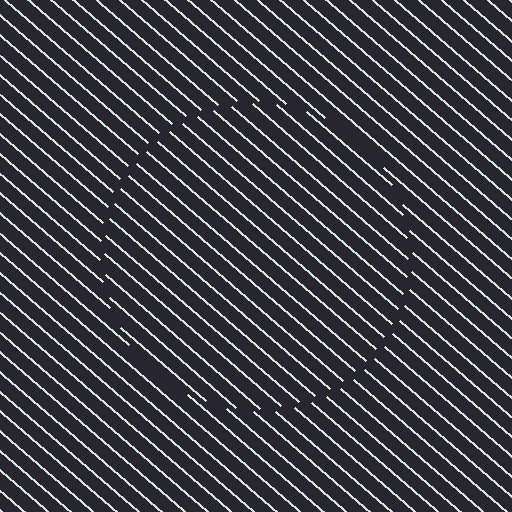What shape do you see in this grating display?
An illusory circle. The interior of the shape contains the same grating, shifted by half a period — the contour is defined by the phase discontinuity where line-ends from the inner and outer gratings abut.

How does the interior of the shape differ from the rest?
The interior of the shape contains the same grating, shifted by half a period — the contour is defined by the phase discontinuity where line-ends from the inner and outer gratings abut.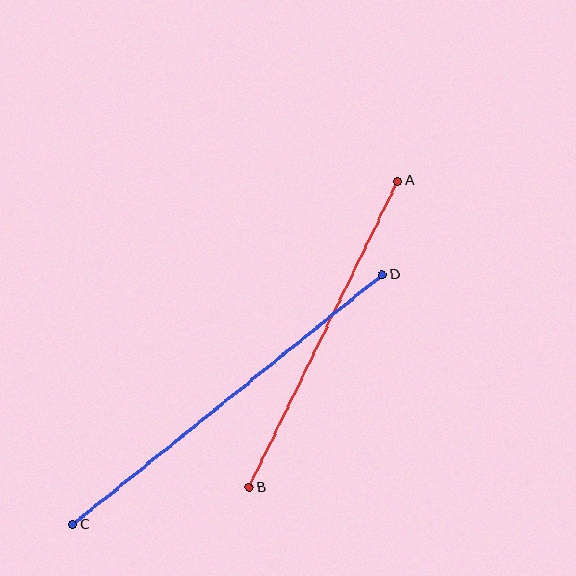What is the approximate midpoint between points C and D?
The midpoint is at approximately (227, 400) pixels.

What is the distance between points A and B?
The distance is approximately 341 pixels.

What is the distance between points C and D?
The distance is approximately 398 pixels.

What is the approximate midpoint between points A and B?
The midpoint is at approximately (324, 334) pixels.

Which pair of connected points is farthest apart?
Points C and D are farthest apart.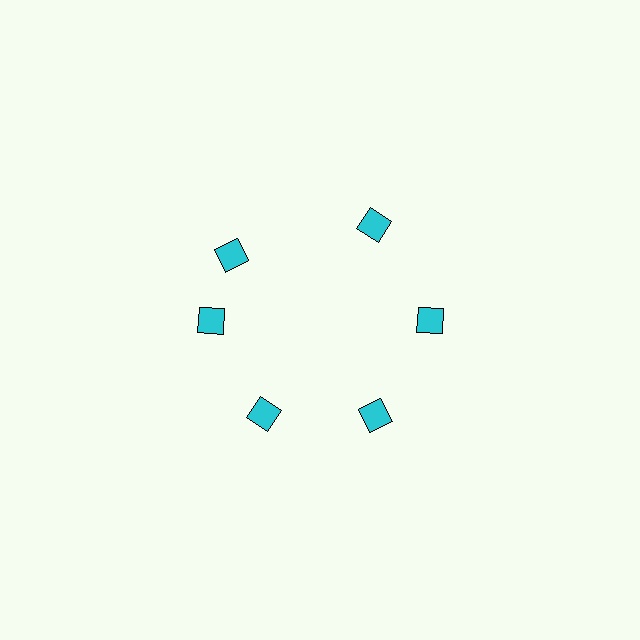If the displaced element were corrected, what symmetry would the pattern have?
It would have 6-fold rotational symmetry — the pattern would map onto itself every 60 degrees.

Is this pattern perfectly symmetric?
No. The 6 cyan diamonds are arranged in a ring, but one element near the 11 o'clock position is rotated out of alignment along the ring, breaking the 6-fold rotational symmetry.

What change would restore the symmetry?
The symmetry would be restored by rotating it back into even spacing with its neighbors so that all 6 diamonds sit at equal angles and equal distance from the center.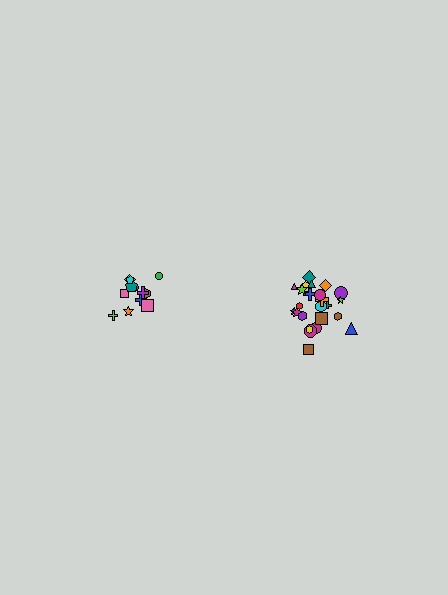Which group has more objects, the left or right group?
The right group.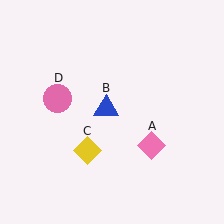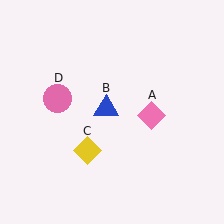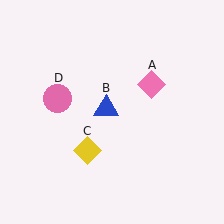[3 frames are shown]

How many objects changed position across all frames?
1 object changed position: pink diamond (object A).